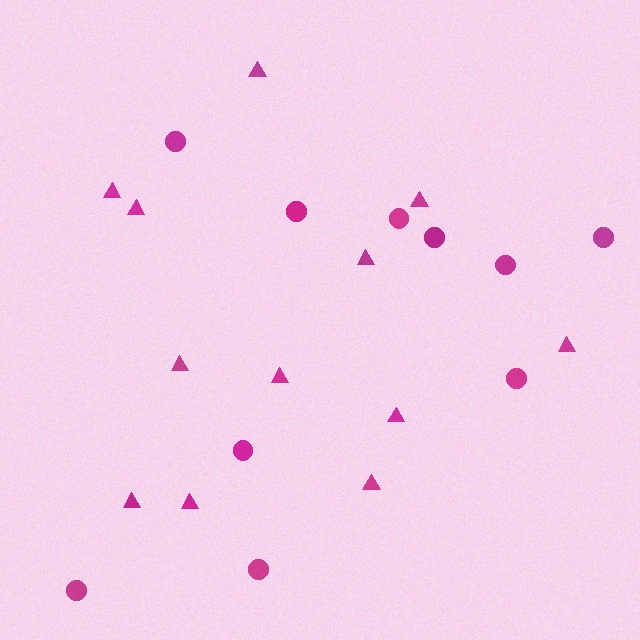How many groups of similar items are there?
There are 2 groups: one group of triangles (12) and one group of circles (10).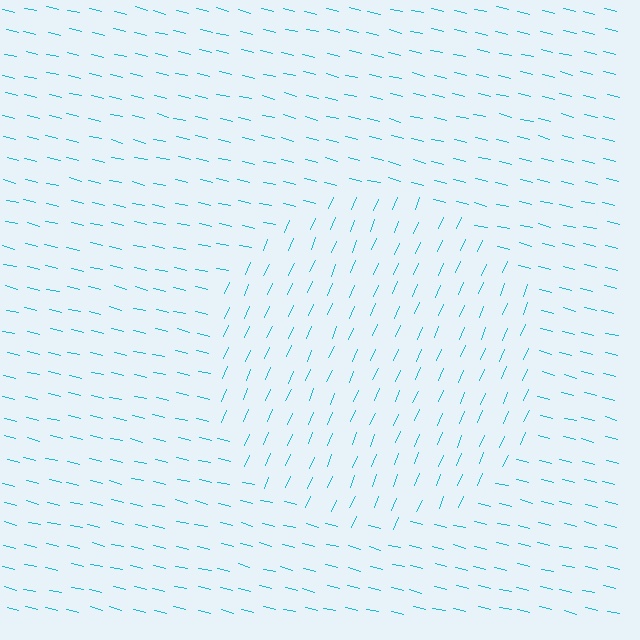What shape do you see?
I see a circle.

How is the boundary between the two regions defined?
The boundary is defined purely by a change in line orientation (approximately 80 degrees difference). All lines are the same color and thickness.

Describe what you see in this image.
The image is filled with small cyan line segments. A circle region in the image has lines oriented differently from the surrounding lines, creating a visible texture boundary.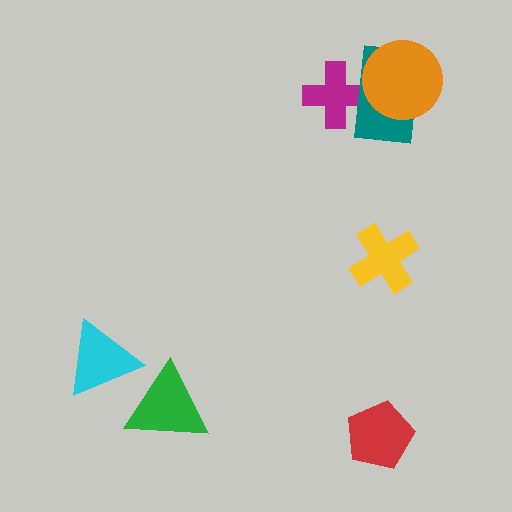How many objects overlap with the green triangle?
1 object overlaps with the green triangle.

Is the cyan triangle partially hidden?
Yes, it is partially covered by another shape.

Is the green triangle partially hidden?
No, no other shape covers it.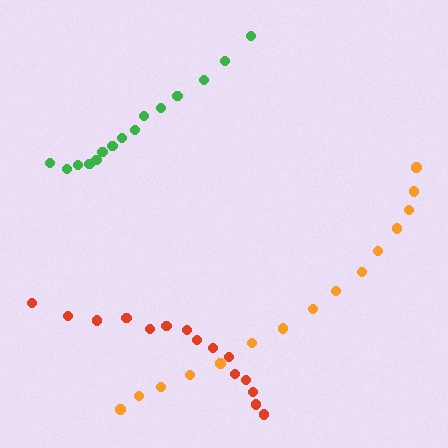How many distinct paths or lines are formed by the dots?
There are 3 distinct paths.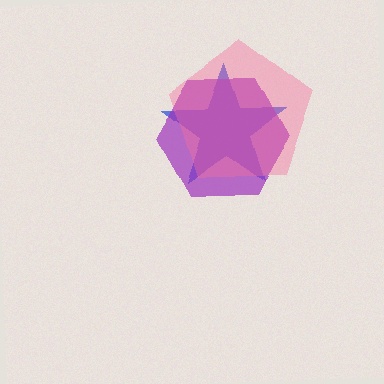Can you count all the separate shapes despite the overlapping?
Yes, there are 3 separate shapes.